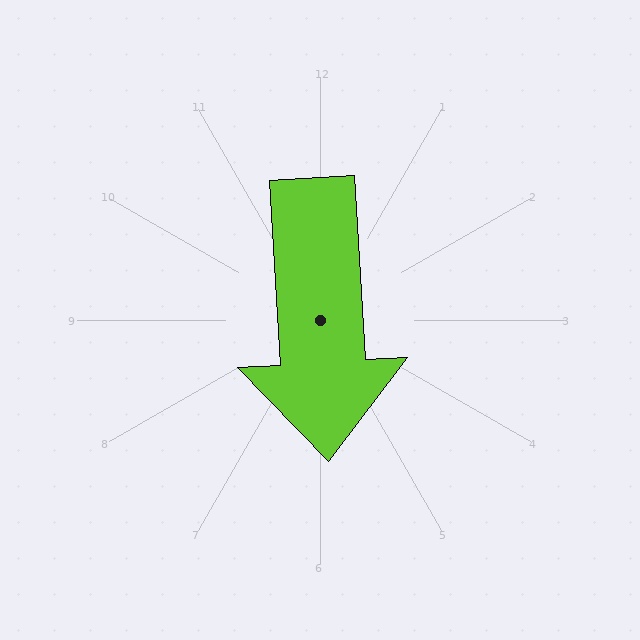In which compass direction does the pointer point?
South.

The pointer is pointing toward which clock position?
Roughly 6 o'clock.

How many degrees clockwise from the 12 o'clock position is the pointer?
Approximately 177 degrees.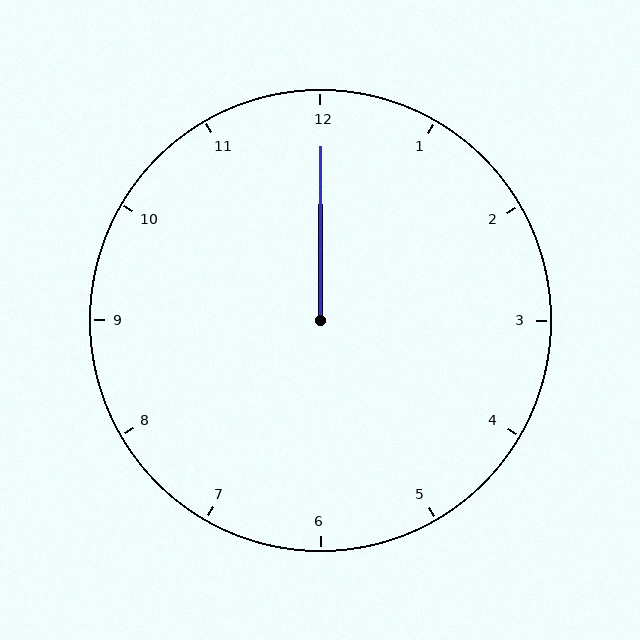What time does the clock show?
12:00.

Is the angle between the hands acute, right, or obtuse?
It is acute.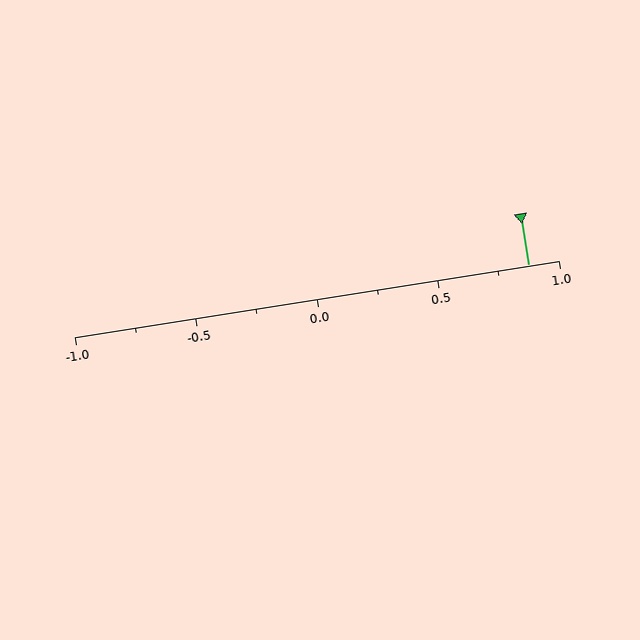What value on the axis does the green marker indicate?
The marker indicates approximately 0.88.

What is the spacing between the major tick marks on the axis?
The major ticks are spaced 0.5 apart.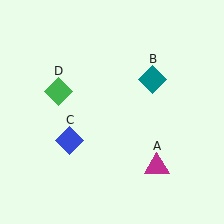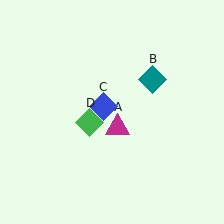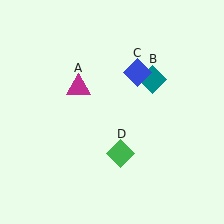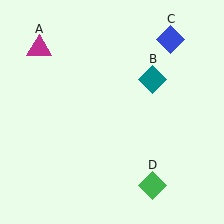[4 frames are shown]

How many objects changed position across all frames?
3 objects changed position: magenta triangle (object A), blue diamond (object C), green diamond (object D).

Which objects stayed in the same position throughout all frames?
Teal diamond (object B) remained stationary.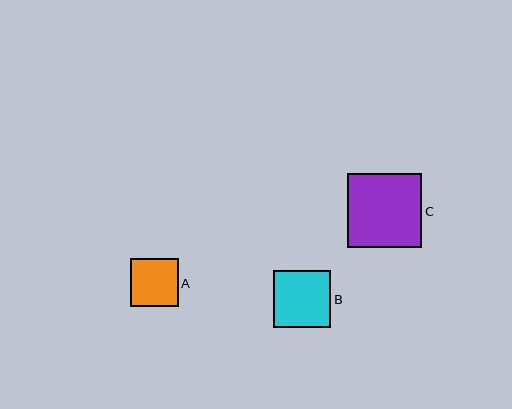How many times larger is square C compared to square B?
Square C is approximately 1.3 times the size of square B.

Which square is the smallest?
Square A is the smallest with a size of approximately 48 pixels.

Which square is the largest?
Square C is the largest with a size of approximately 74 pixels.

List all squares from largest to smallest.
From largest to smallest: C, B, A.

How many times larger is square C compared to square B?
Square C is approximately 1.3 times the size of square B.